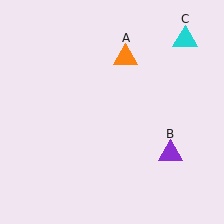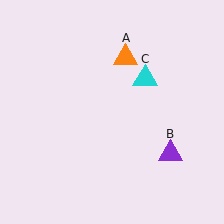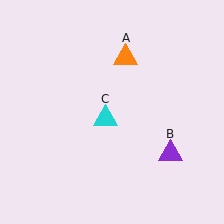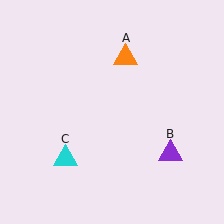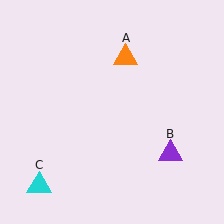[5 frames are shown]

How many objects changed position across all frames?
1 object changed position: cyan triangle (object C).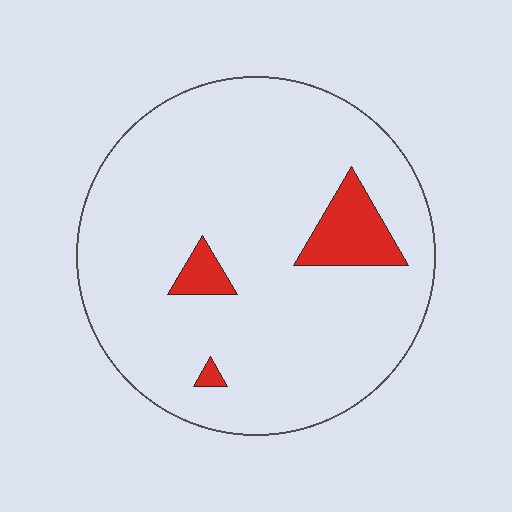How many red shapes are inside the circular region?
3.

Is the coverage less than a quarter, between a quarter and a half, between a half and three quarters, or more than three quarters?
Less than a quarter.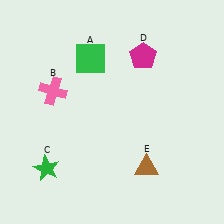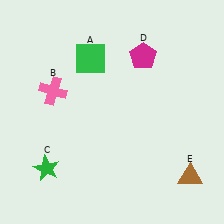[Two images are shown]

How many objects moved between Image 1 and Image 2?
1 object moved between the two images.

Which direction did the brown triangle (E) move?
The brown triangle (E) moved right.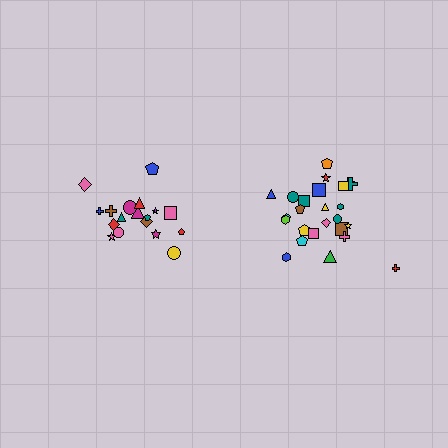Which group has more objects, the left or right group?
The right group.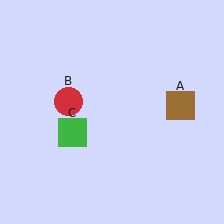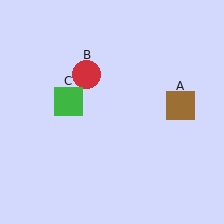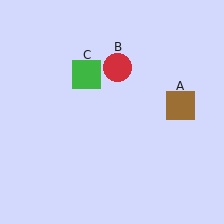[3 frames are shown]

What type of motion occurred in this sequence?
The red circle (object B), green square (object C) rotated clockwise around the center of the scene.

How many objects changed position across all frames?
2 objects changed position: red circle (object B), green square (object C).